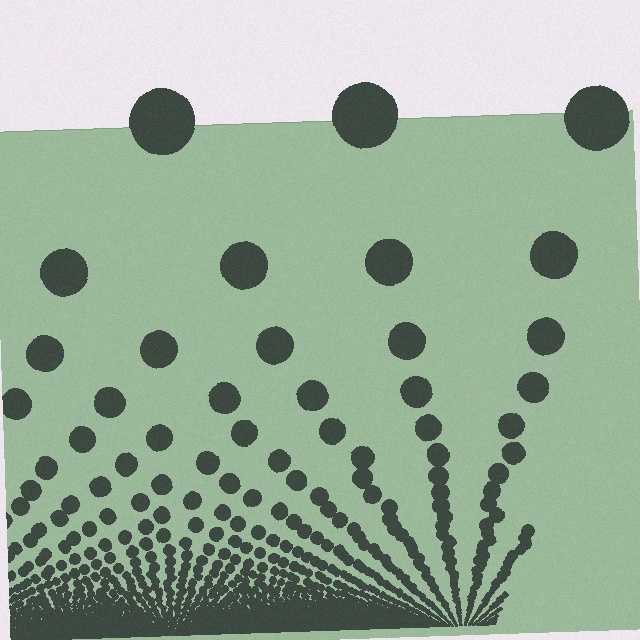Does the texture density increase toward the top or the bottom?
Density increases toward the bottom.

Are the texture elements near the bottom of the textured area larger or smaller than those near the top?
Smaller. The gradient is inverted — elements near the bottom are smaller and denser.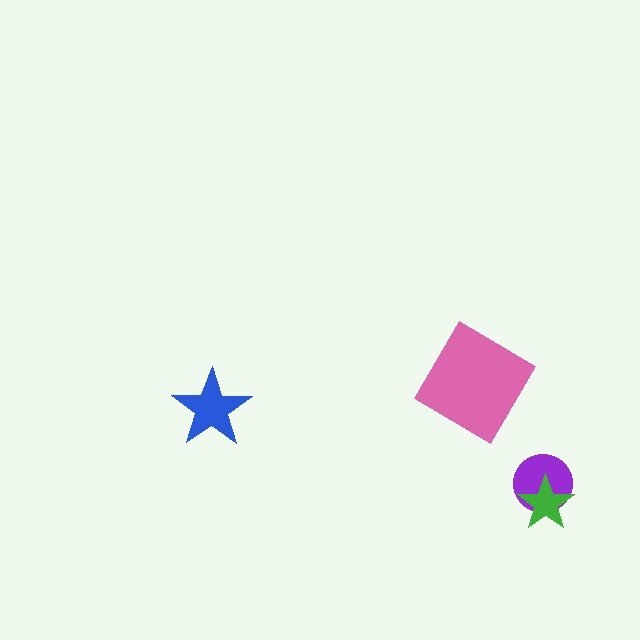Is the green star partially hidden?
No, no other shape covers it.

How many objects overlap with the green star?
1 object overlaps with the green star.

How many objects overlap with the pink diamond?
0 objects overlap with the pink diamond.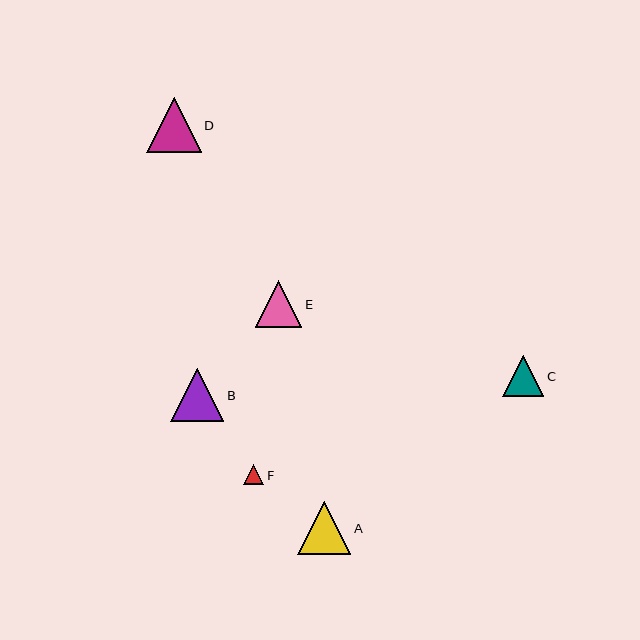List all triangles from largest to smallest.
From largest to smallest: D, A, B, E, C, F.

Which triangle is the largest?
Triangle D is the largest with a size of approximately 54 pixels.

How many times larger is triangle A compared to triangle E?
Triangle A is approximately 1.1 times the size of triangle E.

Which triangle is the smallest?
Triangle F is the smallest with a size of approximately 20 pixels.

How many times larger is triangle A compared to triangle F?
Triangle A is approximately 2.6 times the size of triangle F.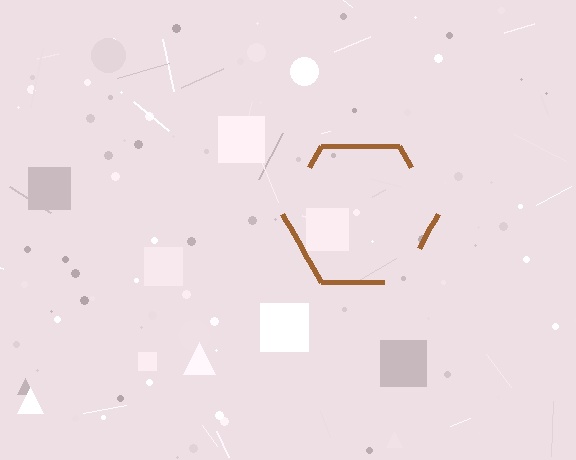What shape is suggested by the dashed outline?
The dashed outline suggests a hexagon.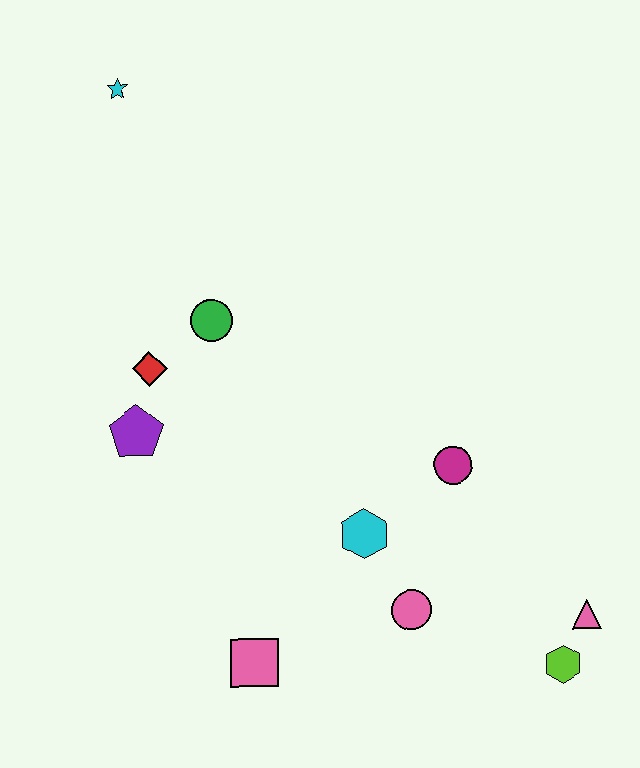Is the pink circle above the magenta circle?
No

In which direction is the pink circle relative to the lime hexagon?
The pink circle is to the left of the lime hexagon.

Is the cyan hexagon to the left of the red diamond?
No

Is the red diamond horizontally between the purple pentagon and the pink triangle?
Yes